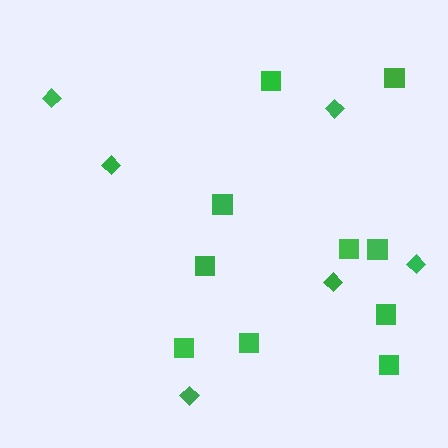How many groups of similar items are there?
There are 2 groups: one group of squares (10) and one group of diamonds (6).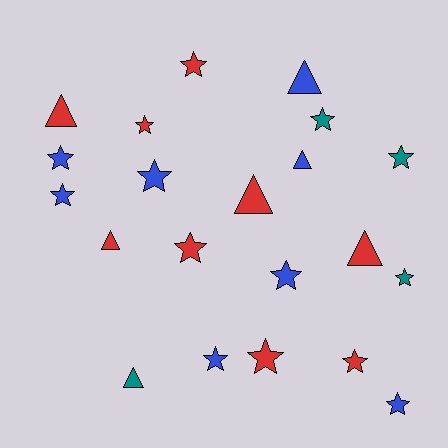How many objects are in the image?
There are 21 objects.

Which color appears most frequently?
Red, with 9 objects.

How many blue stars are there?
There are 6 blue stars.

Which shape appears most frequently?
Star, with 14 objects.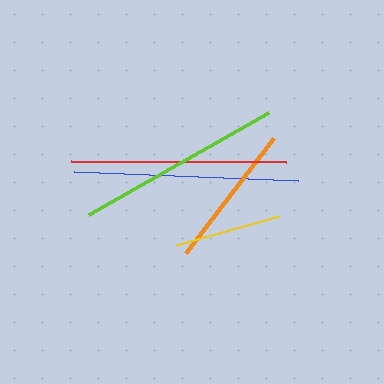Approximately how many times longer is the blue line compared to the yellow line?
The blue line is approximately 2.1 times the length of the yellow line.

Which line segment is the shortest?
The yellow line is the shortest at approximately 107 pixels.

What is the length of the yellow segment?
The yellow segment is approximately 107 pixels long.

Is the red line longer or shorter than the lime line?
The red line is longer than the lime line.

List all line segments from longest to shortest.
From longest to shortest: blue, red, lime, orange, yellow.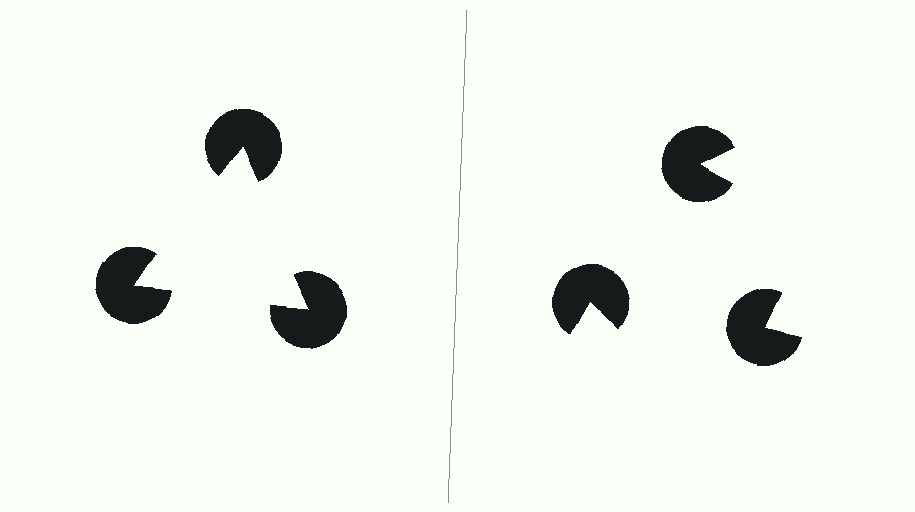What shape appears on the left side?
An illusory triangle.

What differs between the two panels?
The pac-man discs are positioned identically on both sides; only the wedge orientations differ. On the left they align to a triangle; on the right they are misaligned.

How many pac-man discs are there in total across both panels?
6 — 3 on each side.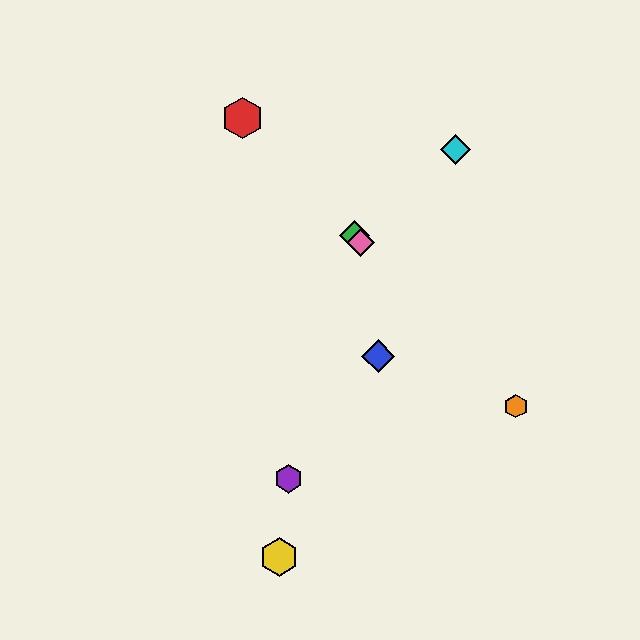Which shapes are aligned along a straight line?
The red hexagon, the green diamond, the orange hexagon, the pink diamond are aligned along a straight line.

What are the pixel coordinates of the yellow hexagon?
The yellow hexagon is at (279, 557).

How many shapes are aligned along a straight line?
4 shapes (the red hexagon, the green diamond, the orange hexagon, the pink diamond) are aligned along a straight line.